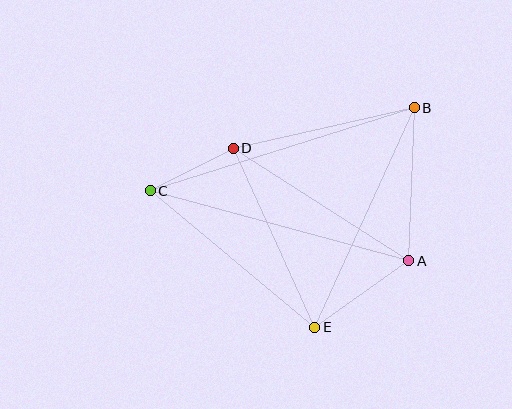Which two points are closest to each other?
Points C and D are closest to each other.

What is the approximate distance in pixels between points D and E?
The distance between D and E is approximately 196 pixels.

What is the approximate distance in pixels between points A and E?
The distance between A and E is approximately 115 pixels.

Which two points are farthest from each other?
Points B and C are farthest from each other.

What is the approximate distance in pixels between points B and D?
The distance between B and D is approximately 185 pixels.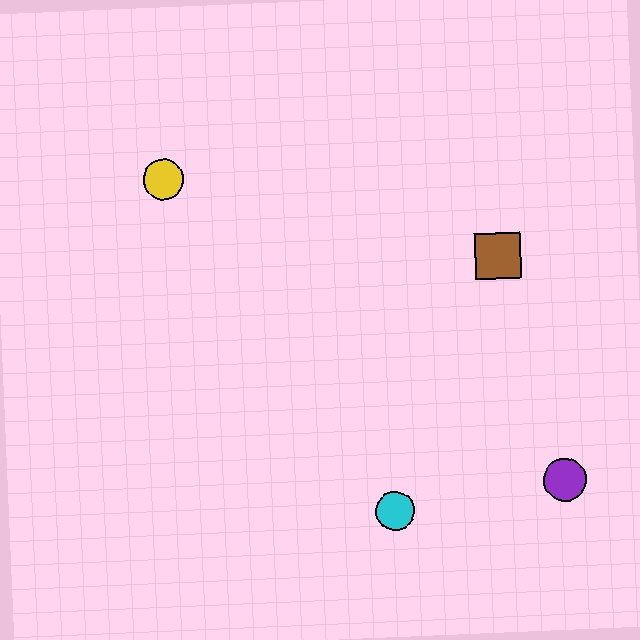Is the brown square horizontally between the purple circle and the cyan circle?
Yes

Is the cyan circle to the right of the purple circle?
No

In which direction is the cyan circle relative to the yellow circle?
The cyan circle is below the yellow circle.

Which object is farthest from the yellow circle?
The purple circle is farthest from the yellow circle.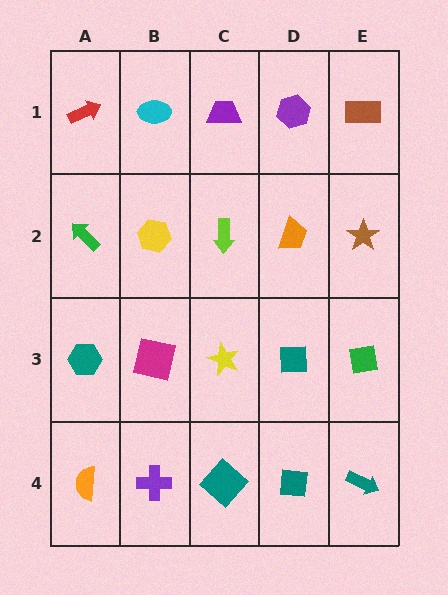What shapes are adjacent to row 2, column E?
A brown rectangle (row 1, column E), a green square (row 3, column E), an orange trapezoid (row 2, column D).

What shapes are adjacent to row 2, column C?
A purple trapezoid (row 1, column C), a yellow star (row 3, column C), a yellow hexagon (row 2, column B), an orange trapezoid (row 2, column D).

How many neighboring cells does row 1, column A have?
2.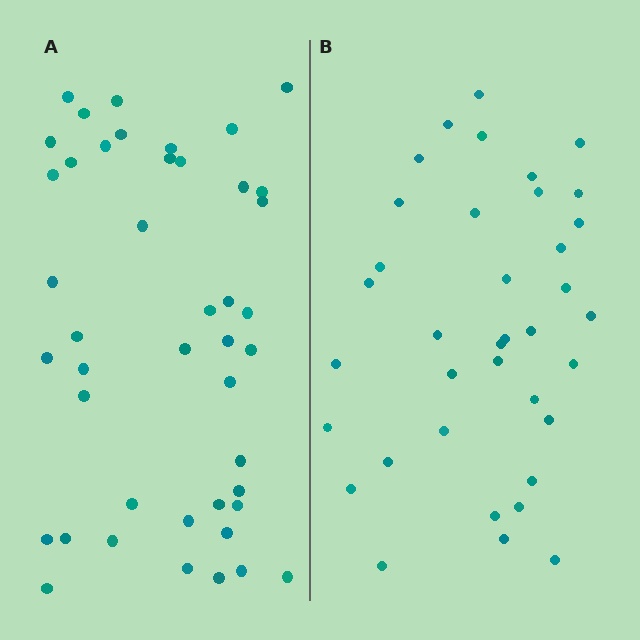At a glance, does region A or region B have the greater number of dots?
Region A (the left region) has more dots.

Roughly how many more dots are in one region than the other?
Region A has roughly 8 or so more dots than region B.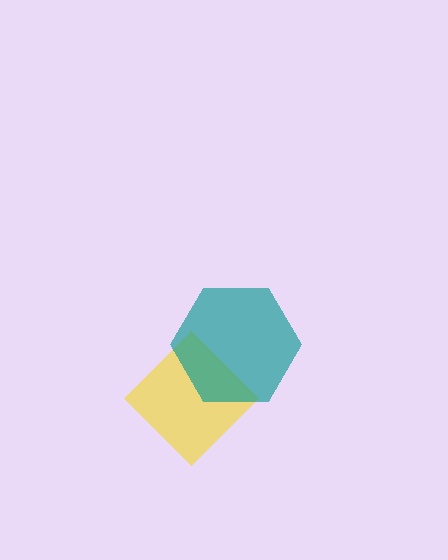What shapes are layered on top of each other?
The layered shapes are: a yellow diamond, a teal hexagon.